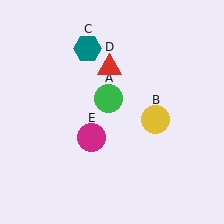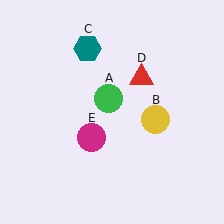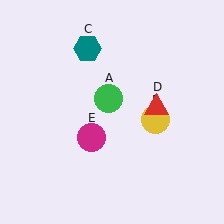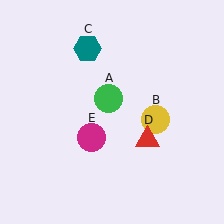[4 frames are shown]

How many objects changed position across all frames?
1 object changed position: red triangle (object D).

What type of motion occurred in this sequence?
The red triangle (object D) rotated clockwise around the center of the scene.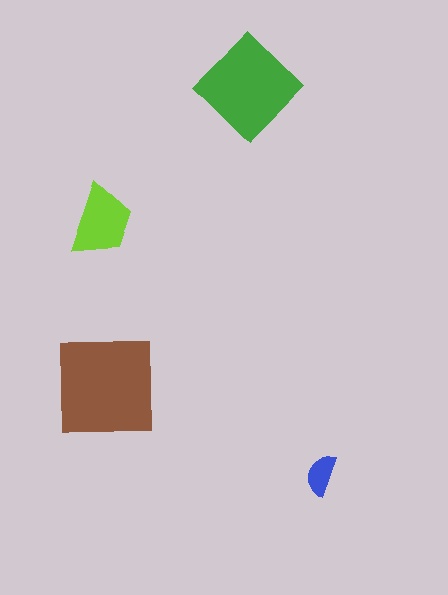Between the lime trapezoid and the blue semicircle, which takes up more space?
The lime trapezoid.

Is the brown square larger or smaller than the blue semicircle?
Larger.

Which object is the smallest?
The blue semicircle.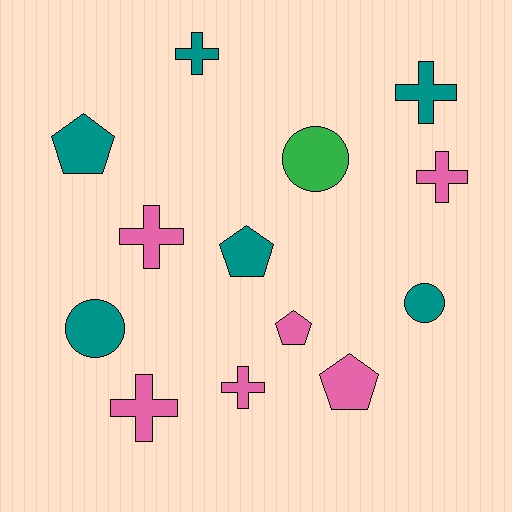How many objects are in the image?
There are 13 objects.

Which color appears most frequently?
Teal, with 6 objects.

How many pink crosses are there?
There are 4 pink crosses.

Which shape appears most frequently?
Cross, with 6 objects.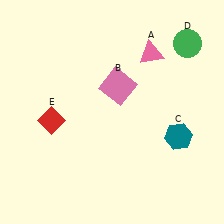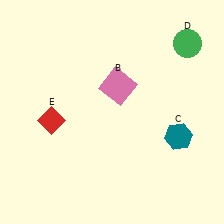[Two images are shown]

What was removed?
The pink triangle (A) was removed in Image 2.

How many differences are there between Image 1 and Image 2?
There is 1 difference between the two images.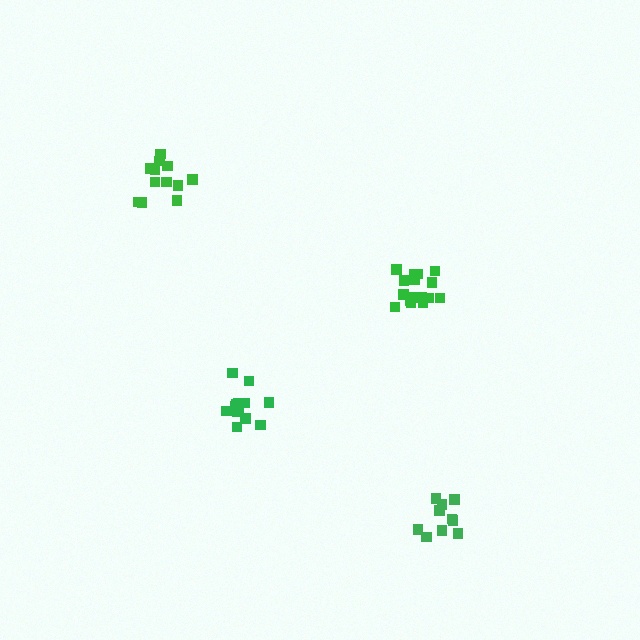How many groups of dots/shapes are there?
There are 4 groups.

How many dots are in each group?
Group 1: 10 dots, Group 2: 16 dots, Group 3: 13 dots, Group 4: 12 dots (51 total).